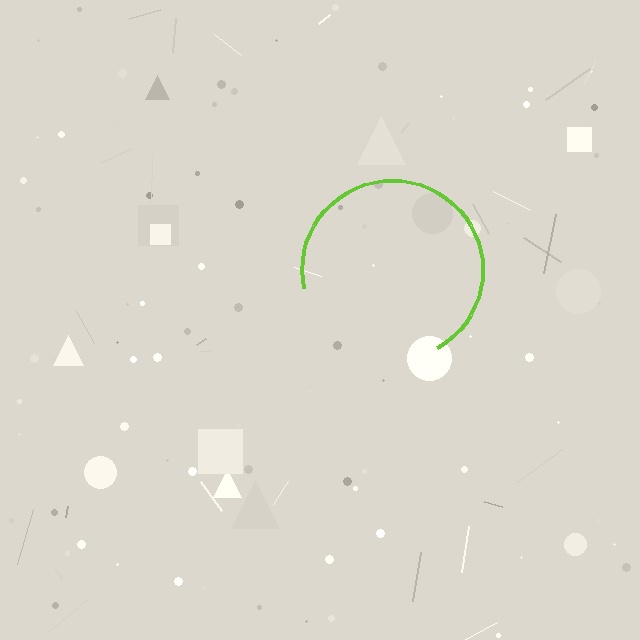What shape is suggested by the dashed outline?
The dashed outline suggests a circle.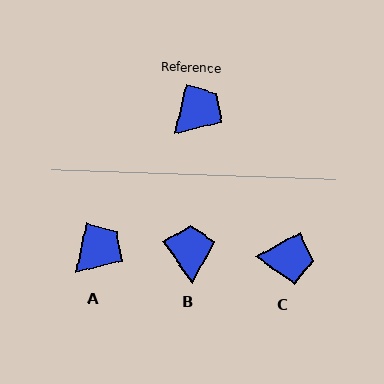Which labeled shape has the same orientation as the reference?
A.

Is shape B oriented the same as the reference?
No, it is off by about 48 degrees.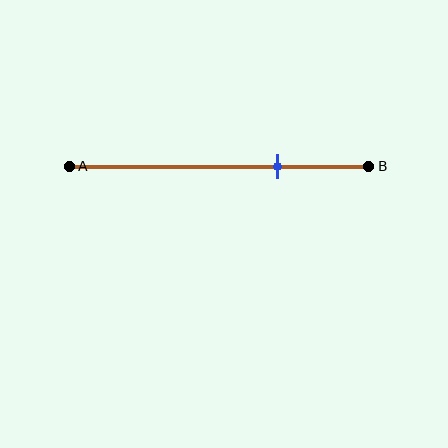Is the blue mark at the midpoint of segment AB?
No, the mark is at about 70% from A, not at the 50% midpoint.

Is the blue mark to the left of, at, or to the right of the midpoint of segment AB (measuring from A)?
The blue mark is to the right of the midpoint of segment AB.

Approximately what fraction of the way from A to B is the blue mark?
The blue mark is approximately 70% of the way from A to B.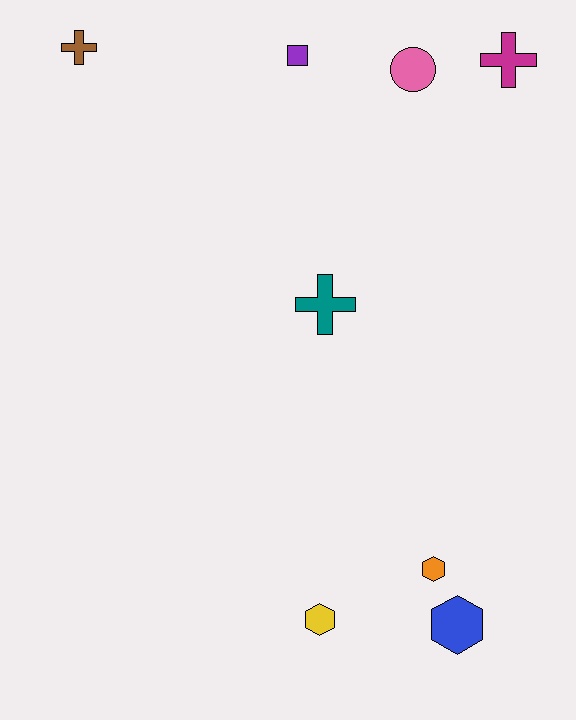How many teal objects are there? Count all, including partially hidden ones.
There is 1 teal object.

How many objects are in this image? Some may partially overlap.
There are 8 objects.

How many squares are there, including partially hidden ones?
There is 1 square.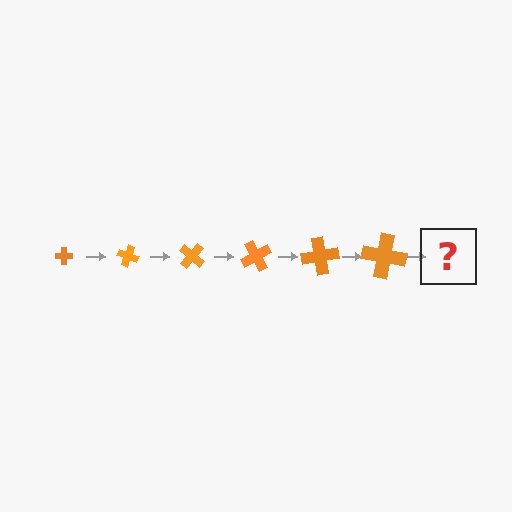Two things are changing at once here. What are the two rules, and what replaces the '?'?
The two rules are that the cross grows larger each step and it rotates 20 degrees each step. The '?' should be a cross, larger than the previous one and rotated 120 degrees from the start.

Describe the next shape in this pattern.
It should be a cross, larger than the previous one and rotated 120 degrees from the start.